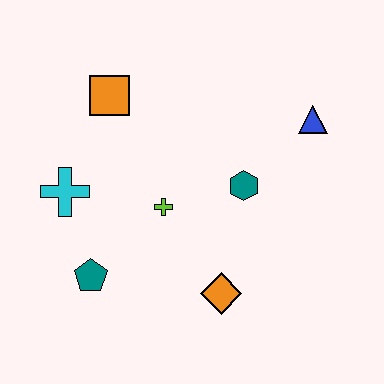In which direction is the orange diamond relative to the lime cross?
The orange diamond is below the lime cross.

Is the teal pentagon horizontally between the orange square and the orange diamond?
No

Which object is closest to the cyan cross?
The teal pentagon is closest to the cyan cross.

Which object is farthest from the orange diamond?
The orange square is farthest from the orange diamond.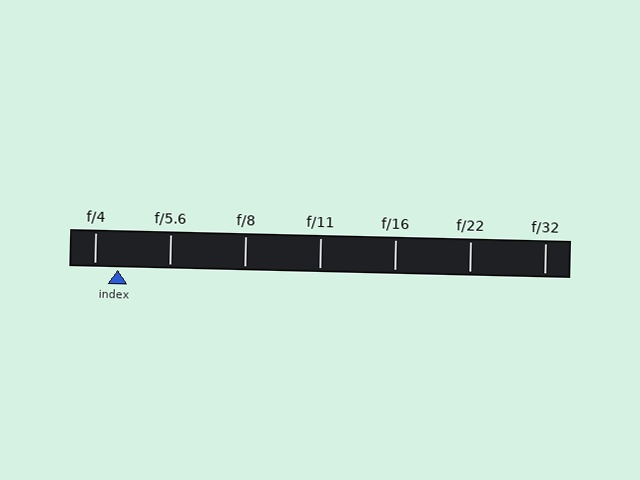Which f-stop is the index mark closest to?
The index mark is closest to f/4.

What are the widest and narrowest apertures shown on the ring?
The widest aperture shown is f/4 and the narrowest is f/32.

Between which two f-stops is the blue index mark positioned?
The index mark is between f/4 and f/5.6.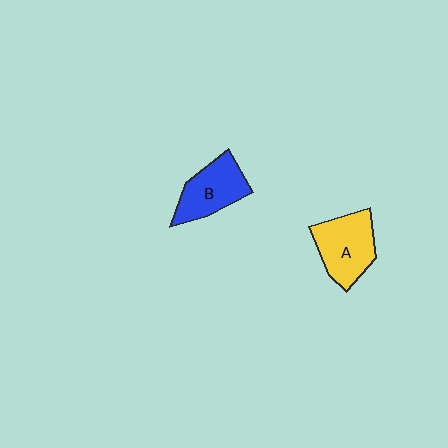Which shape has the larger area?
Shape A (yellow).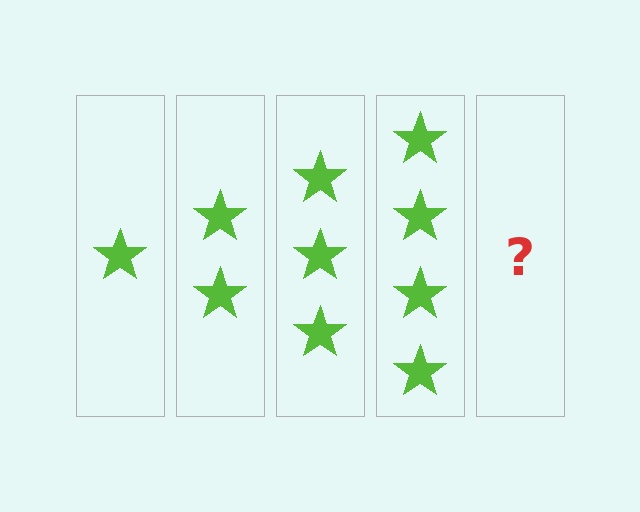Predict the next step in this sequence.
The next step is 5 stars.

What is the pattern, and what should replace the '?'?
The pattern is that each step adds one more star. The '?' should be 5 stars.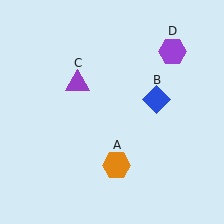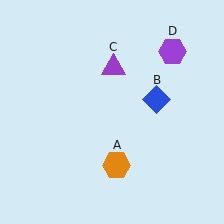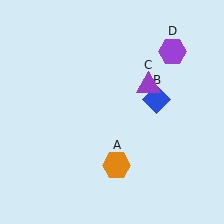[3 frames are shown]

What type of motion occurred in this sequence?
The purple triangle (object C) rotated clockwise around the center of the scene.